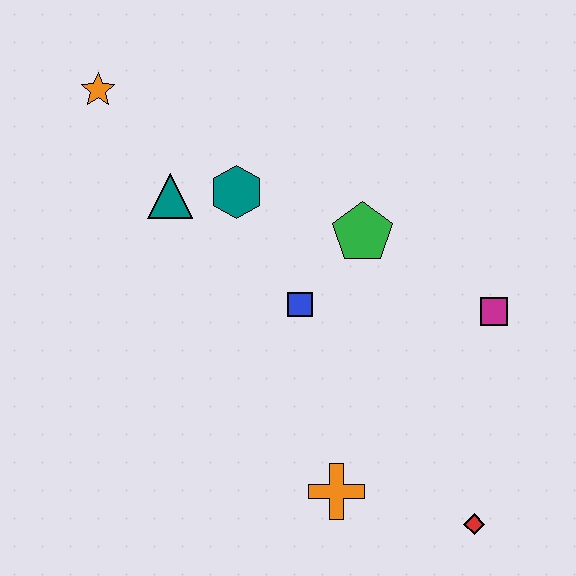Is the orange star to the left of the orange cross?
Yes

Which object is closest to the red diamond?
The orange cross is closest to the red diamond.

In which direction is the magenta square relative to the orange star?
The magenta square is to the right of the orange star.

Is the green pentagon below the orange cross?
No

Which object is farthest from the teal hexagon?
The red diamond is farthest from the teal hexagon.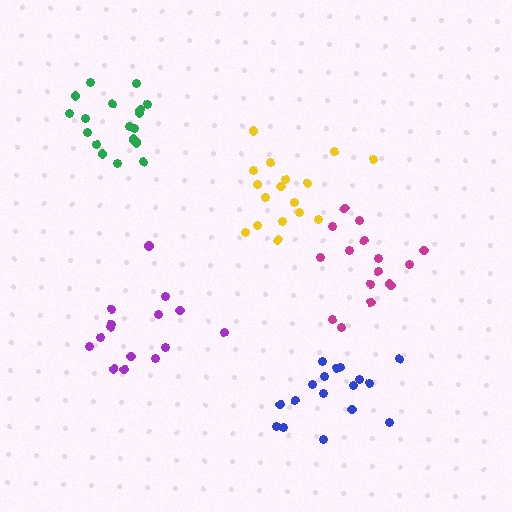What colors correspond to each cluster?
The clusters are colored: purple, yellow, blue, magenta, green.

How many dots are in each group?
Group 1: 15 dots, Group 2: 17 dots, Group 3: 17 dots, Group 4: 16 dots, Group 5: 18 dots (83 total).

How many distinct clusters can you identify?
There are 5 distinct clusters.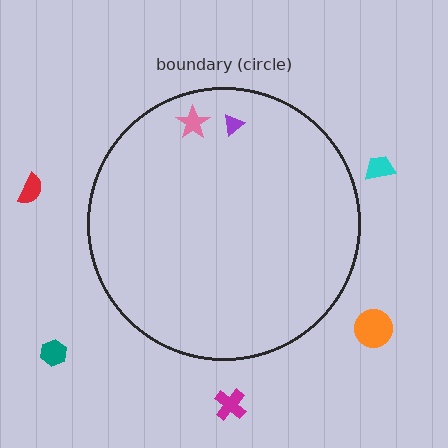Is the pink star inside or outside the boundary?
Inside.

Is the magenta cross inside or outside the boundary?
Outside.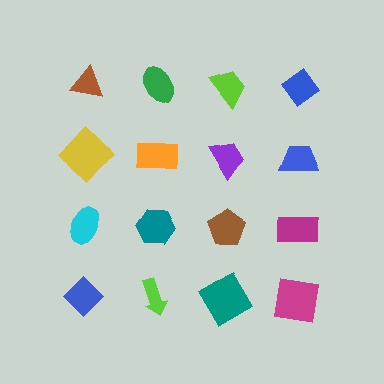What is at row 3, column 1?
A cyan ellipse.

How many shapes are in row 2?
4 shapes.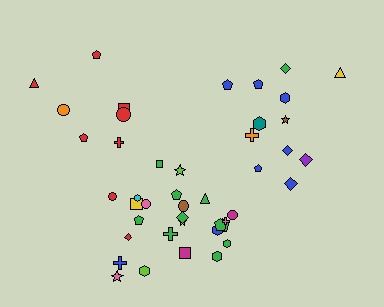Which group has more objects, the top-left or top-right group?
The top-right group.